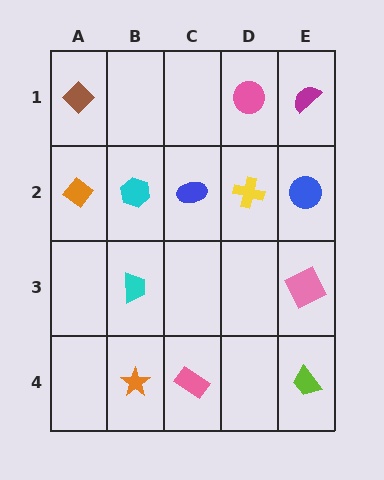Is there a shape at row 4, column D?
No, that cell is empty.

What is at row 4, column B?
An orange star.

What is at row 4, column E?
A lime trapezoid.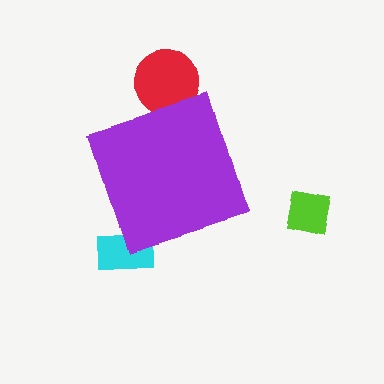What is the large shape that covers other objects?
A purple diamond.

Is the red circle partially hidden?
Yes, the red circle is partially hidden behind the purple diamond.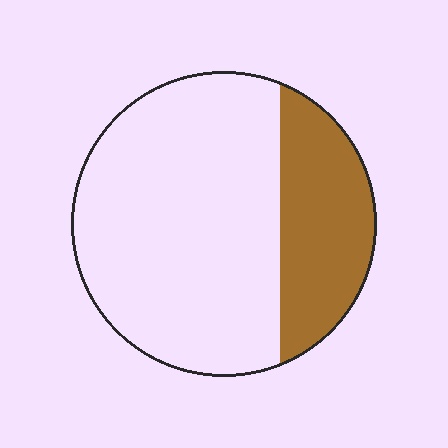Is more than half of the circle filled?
No.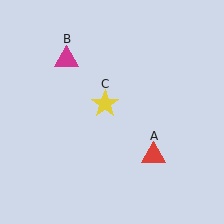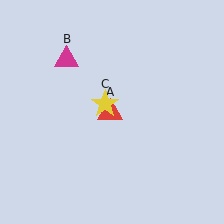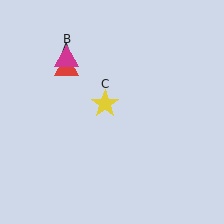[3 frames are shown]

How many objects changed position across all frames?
1 object changed position: red triangle (object A).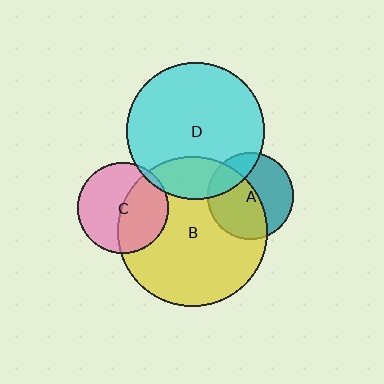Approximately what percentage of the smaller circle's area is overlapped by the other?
Approximately 20%.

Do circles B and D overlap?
Yes.